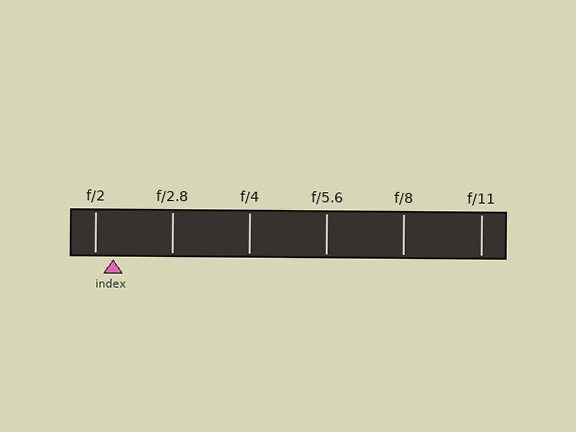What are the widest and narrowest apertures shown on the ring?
The widest aperture shown is f/2 and the narrowest is f/11.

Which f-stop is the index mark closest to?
The index mark is closest to f/2.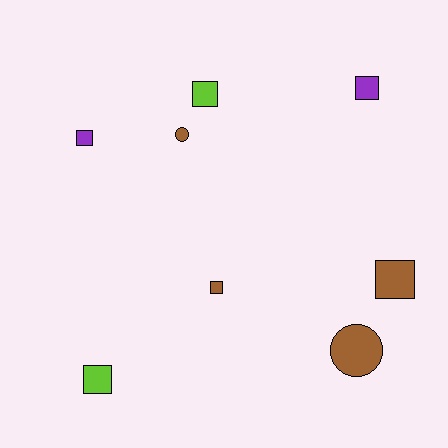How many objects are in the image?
There are 8 objects.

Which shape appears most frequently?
Square, with 6 objects.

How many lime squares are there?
There are 2 lime squares.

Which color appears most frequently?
Brown, with 4 objects.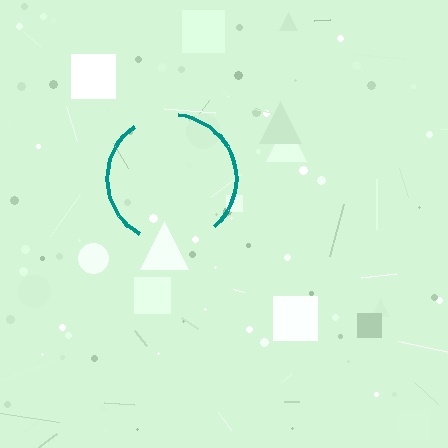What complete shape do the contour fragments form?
The contour fragments form a circle.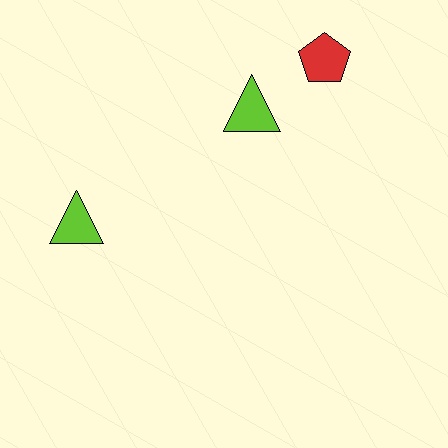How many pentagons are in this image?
There is 1 pentagon.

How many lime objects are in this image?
There are 2 lime objects.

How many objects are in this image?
There are 3 objects.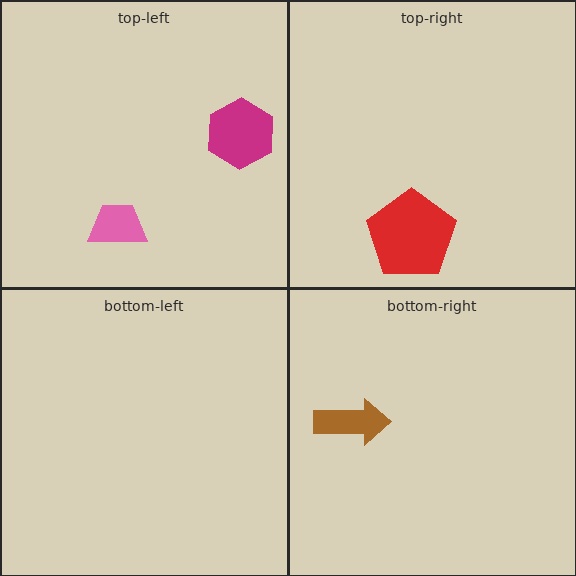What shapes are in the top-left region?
The magenta hexagon, the pink trapezoid.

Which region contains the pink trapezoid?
The top-left region.